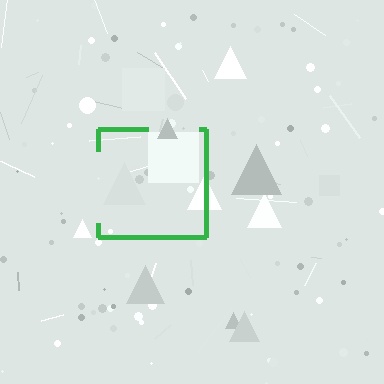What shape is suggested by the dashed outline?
The dashed outline suggests a square.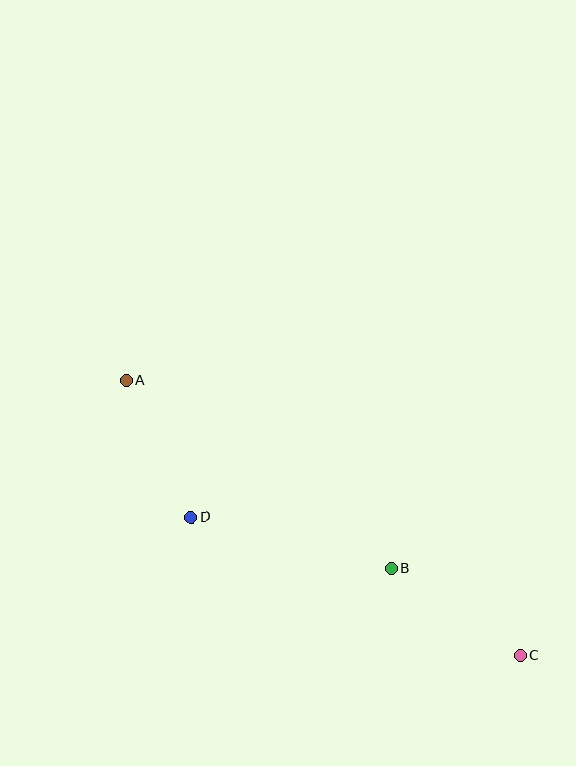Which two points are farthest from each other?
Points A and C are farthest from each other.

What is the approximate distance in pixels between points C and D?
The distance between C and D is approximately 357 pixels.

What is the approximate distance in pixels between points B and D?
The distance between B and D is approximately 207 pixels.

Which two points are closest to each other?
Points A and D are closest to each other.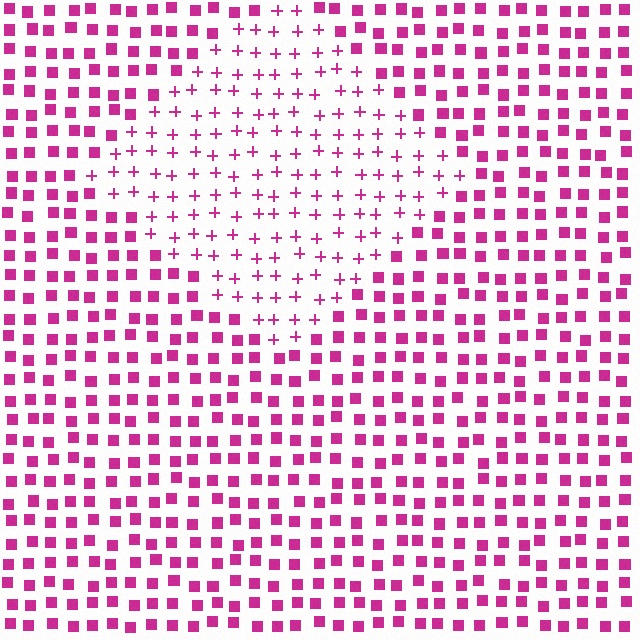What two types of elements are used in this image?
The image uses plus signs inside the diamond region and squares outside it.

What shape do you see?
I see a diamond.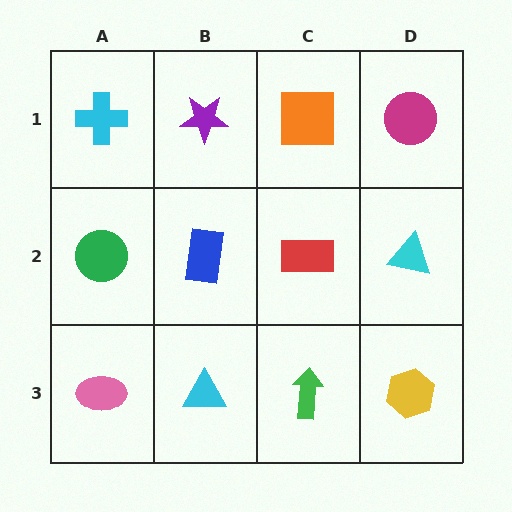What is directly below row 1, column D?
A cyan triangle.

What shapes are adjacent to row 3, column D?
A cyan triangle (row 2, column D), a green arrow (row 3, column C).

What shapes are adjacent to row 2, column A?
A cyan cross (row 1, column A), a pink ellipse (row 3, column A), a blue rectangle (row 2, column B).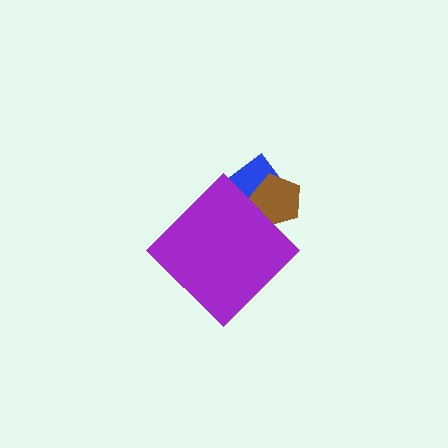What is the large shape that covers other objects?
A purple diamond.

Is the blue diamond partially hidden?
Yes, the blue diamond is partially hidden behind the purple diamond.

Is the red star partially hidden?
Yes, the red star is partially hidden behind the purple diamond.